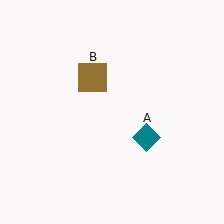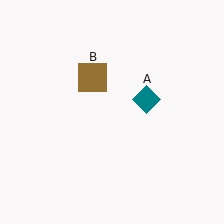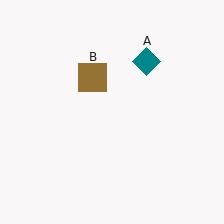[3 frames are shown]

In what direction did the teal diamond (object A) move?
The teal diamond (object A) moved up.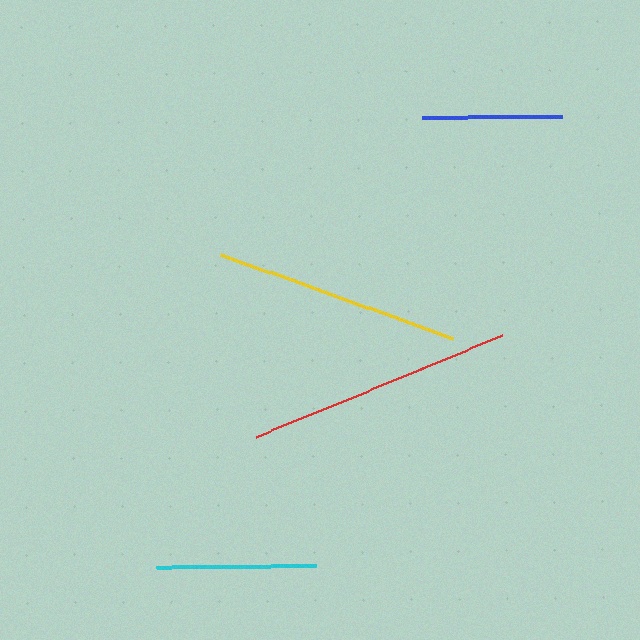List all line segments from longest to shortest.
From longest to shortest: red, yellow, cyan, blue.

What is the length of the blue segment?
The blue segment is approximately 140 pixels long.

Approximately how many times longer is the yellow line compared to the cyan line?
The yellow line is approximately 1.5 times the length of the cyan line.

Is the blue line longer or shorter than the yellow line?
The yellow line is longer than the blue line.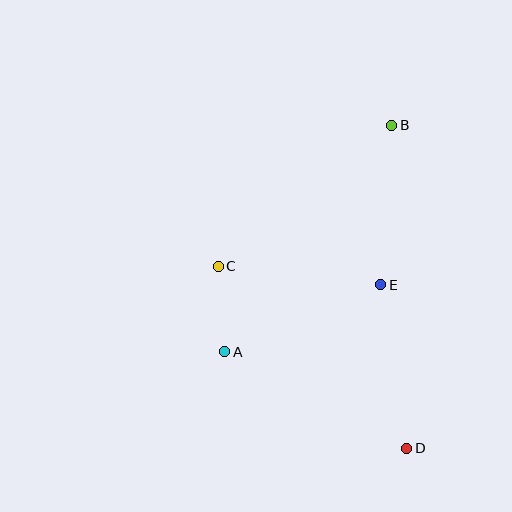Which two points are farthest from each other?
Points B and D are farthest from each other.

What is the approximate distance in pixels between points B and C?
The distance between B and C is approximately 224 pixels.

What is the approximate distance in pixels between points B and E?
The distance between B and E is approximately 160 pixels.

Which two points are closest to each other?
Points A and C are closest to each other.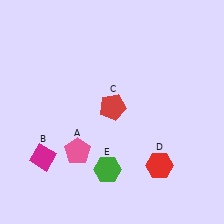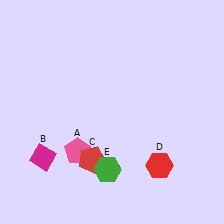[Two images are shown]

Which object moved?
The red pentagon (C) moved down.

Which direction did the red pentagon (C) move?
The red pentagon (C) moved down.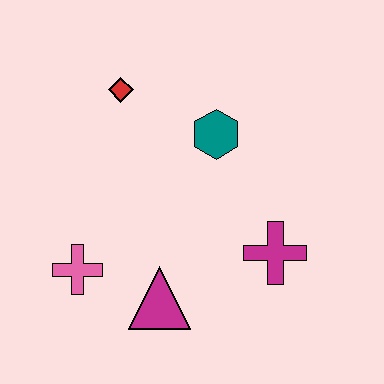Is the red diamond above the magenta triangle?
Yes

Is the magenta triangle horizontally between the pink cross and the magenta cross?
Yes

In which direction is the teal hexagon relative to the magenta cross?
The teal hexagon is above the magenta cross.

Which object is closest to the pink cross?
The magenta triangle is closest to the pink cross.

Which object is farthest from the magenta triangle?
The red diamond is farthest from the magenta triangle.